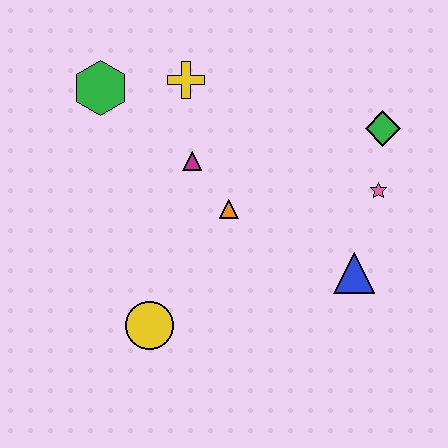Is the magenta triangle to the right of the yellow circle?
Yes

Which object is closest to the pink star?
The green diamond is closest to the pink star.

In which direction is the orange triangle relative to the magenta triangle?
The orange triangle is below the magenta triangle.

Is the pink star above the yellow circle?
Yes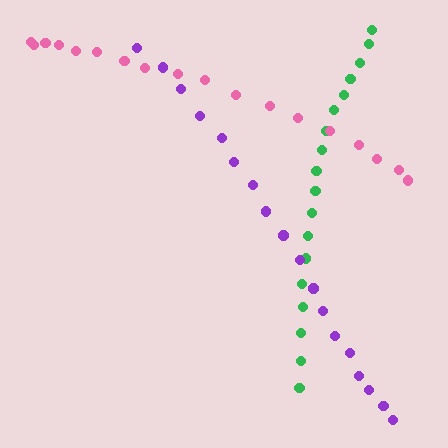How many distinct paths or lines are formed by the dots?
There are 3 distinct paths.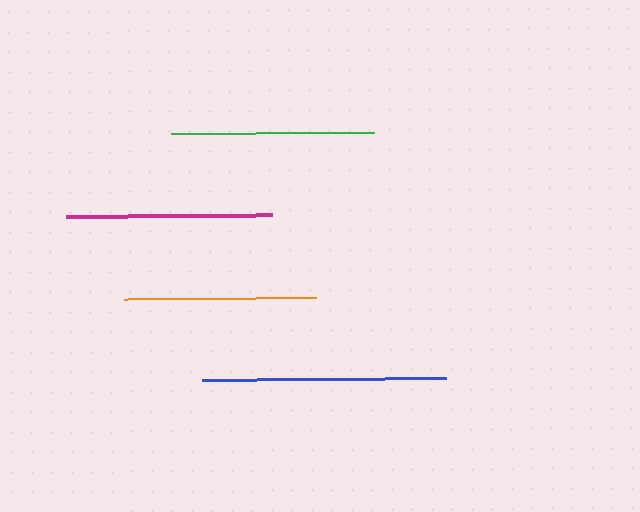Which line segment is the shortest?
The orange line is the shortest at approximately 192 pixels.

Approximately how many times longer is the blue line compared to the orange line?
The blue line is approximately 1.3 times the length of the orange line.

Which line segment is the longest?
The blue line is the longest at approximately 243 pixels.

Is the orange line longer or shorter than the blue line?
The blue line is longer than the orange line.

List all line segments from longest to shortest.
From longest to shortest: blue, magenta, green, orange.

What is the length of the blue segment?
The blue segment is approximately 243 pixels long.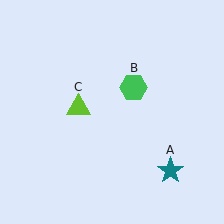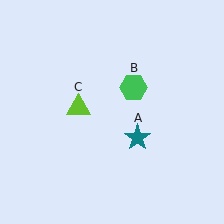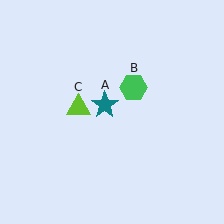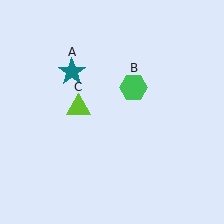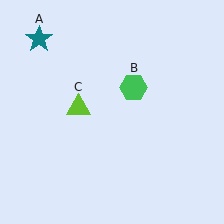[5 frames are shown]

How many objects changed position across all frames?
1 object changed position: teal star (object A).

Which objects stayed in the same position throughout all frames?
Green hexagon (object B) and lime triangle (object C) remained stationary.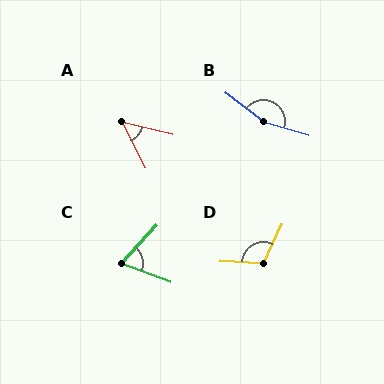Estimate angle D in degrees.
Approximately 112 degrees.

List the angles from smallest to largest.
A (49°), C (68°), D (112°), B (160°).